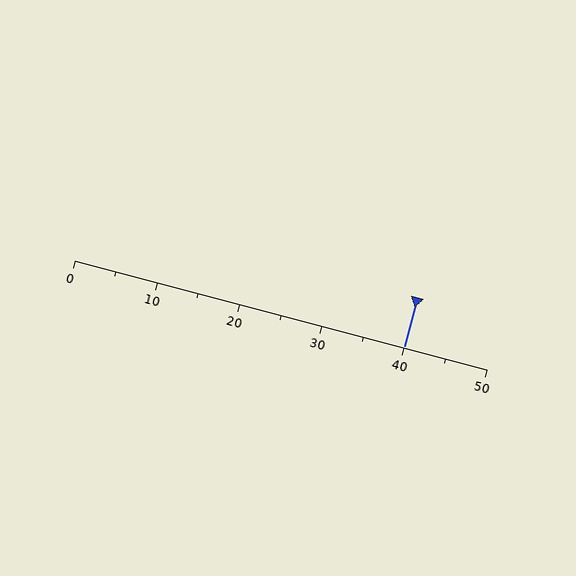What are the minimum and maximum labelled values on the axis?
The axis runs from 0 to 50.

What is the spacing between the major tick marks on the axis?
The major ticks are spaced 10 apart.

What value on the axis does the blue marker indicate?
The marker indicates approximately 40.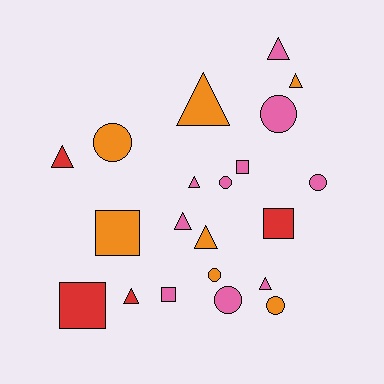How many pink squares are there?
There are 2 pink squares.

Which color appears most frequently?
Pink, with 10 objects.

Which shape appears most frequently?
Triangle, with 9 objects.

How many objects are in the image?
There are 21 objects.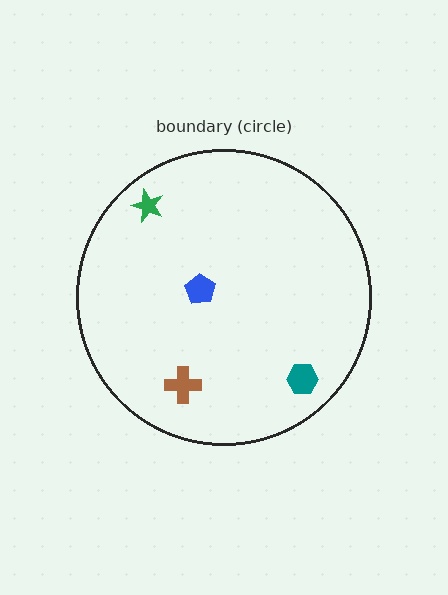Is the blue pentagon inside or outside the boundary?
Inside.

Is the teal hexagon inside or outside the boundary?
Inside.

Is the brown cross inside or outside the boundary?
Inside.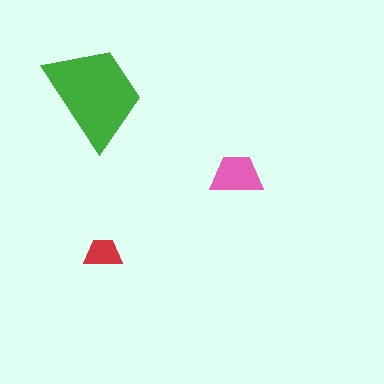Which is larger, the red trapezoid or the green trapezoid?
The green one.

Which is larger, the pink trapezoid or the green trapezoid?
The green one.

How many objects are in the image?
There are 3 objects in the image.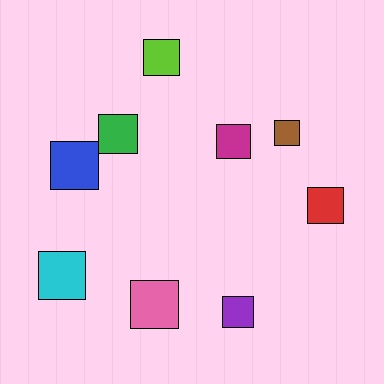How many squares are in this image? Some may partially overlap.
There are 9 squares.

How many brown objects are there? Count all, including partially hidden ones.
There is 1 brown object.